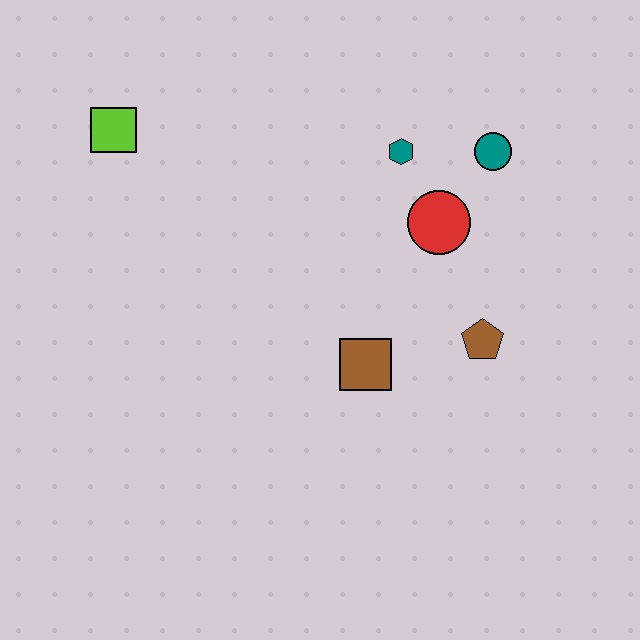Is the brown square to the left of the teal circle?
Yes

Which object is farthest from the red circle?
The lime square is farthest from the red circle.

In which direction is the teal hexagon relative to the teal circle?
The teal hexagon is to the left of the teal circle.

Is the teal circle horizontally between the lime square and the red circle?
No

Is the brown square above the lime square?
No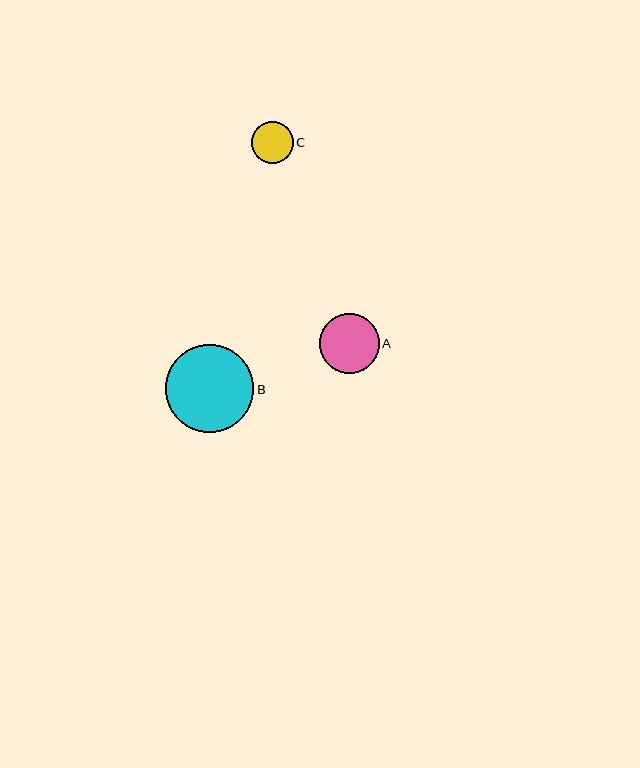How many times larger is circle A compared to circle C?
Circle A is approximately 1.4 times the size of circle C.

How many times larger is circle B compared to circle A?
Circle B is approximately 1.5 times the size of circle A.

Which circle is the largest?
Circle B is the largest with a size of approximately 88 pixels.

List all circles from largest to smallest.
From largest to smallest: B, A, C.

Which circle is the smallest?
Circle C is the smallest with a size of approximately 41 pixels.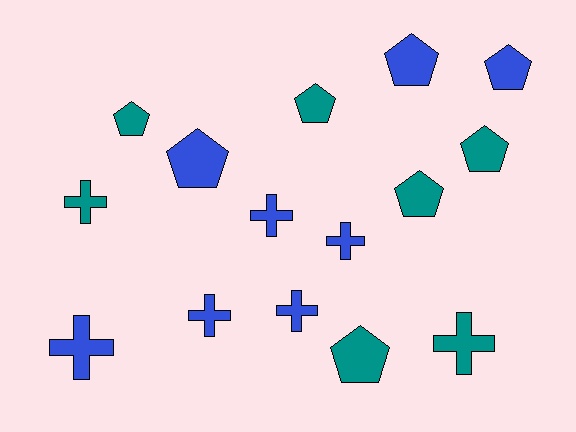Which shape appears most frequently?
Pentagon, with 8 objects.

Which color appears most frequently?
Blue, with 8 objects.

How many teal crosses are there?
There are 2 teal crosses.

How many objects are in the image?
There are 15 objects.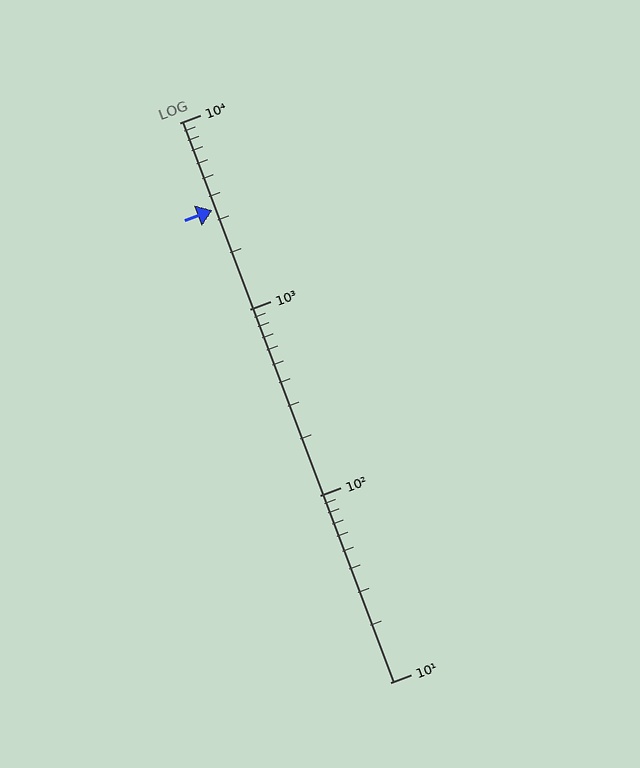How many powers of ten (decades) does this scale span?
The scale spans 3 decades, from 10 to 10000.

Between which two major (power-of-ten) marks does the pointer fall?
The pointer is between 1000 and 10000.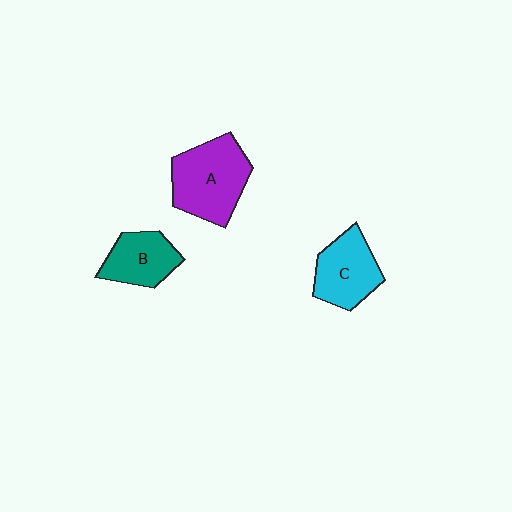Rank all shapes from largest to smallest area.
From largest to smallest: A (purple), C (cyan), B (teal).